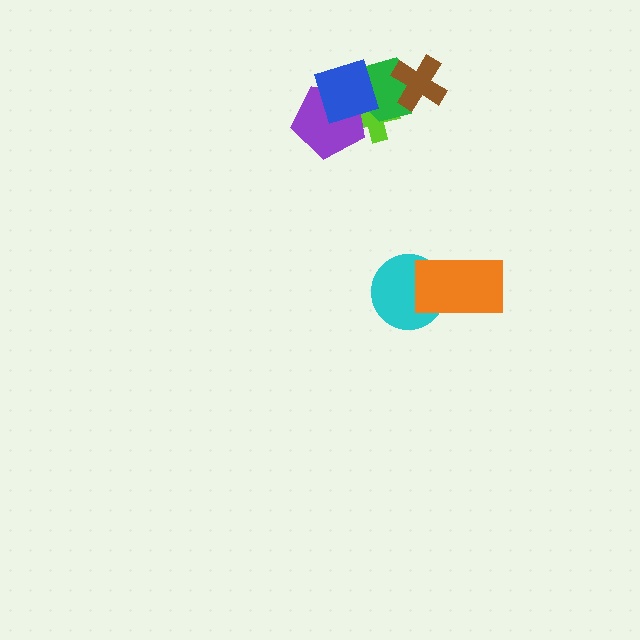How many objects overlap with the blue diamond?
3 objects overlap with the blue diamond.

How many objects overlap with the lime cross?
3 objects overlap with the lime cross.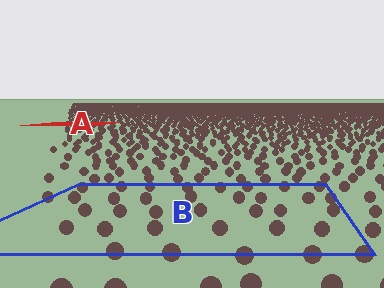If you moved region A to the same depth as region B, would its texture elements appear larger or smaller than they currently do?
They would appear larger. At a closer depth, the same texture elements are projected at a bigger on-screen size.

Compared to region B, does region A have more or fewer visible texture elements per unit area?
Region A has more texture elements per unit area — they are packed more densely because it is farther away.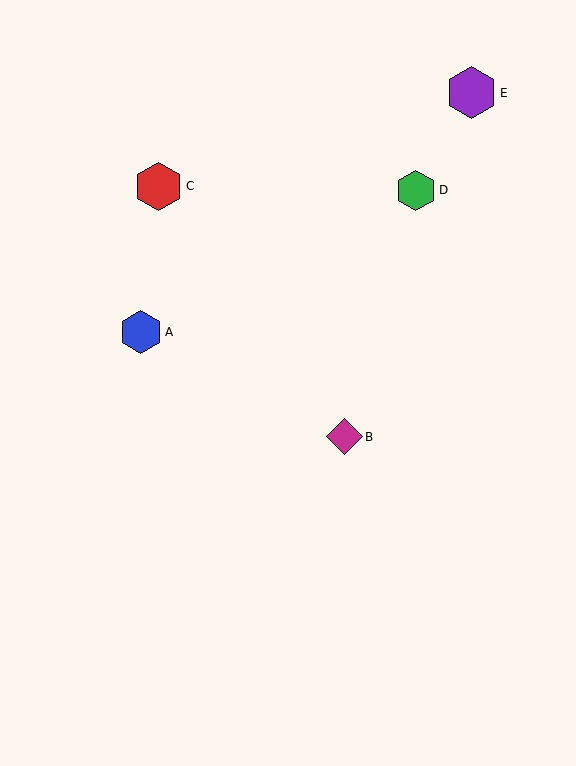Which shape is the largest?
The purple hexagon (labeled E) is the largest.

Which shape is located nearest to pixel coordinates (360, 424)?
The magenta diamond (labeled B) at (345, 437) is nearest to that location.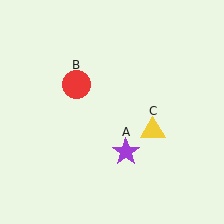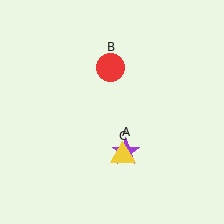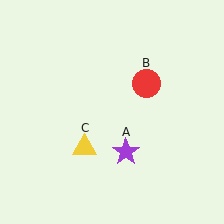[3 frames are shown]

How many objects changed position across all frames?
2 objects changed position: red circle (object B), yellow triangle (object C).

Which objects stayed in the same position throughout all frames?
Purple star (object A) remained stationary.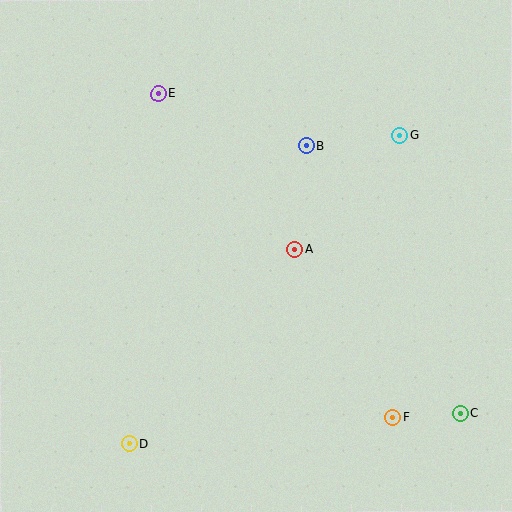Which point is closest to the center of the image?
Point A at (295, 249) is closest to the center.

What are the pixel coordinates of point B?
Point B is at (307, 145).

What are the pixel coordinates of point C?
Point C is at (460, 413).